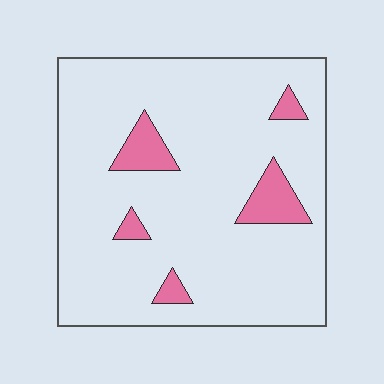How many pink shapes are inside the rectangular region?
5.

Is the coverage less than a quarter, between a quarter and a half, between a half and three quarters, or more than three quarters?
Less than a quarter.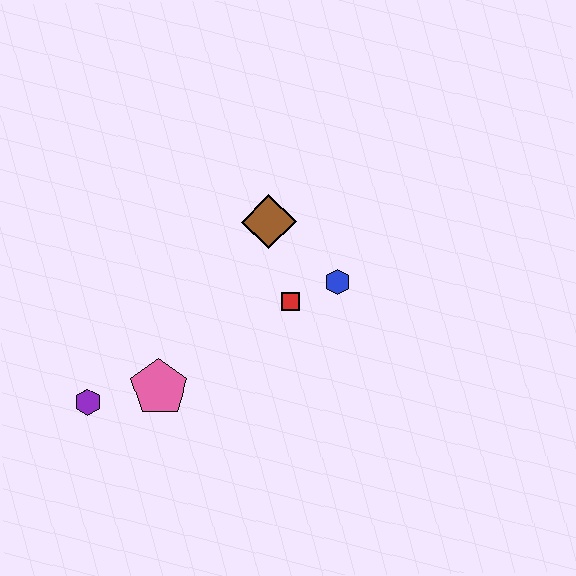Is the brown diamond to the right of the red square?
No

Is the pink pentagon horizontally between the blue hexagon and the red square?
No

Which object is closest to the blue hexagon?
The red square is closest to the blue hexagon.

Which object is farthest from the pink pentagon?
The blue hexagon is farthest from the pink pentagon.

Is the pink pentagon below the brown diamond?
Yes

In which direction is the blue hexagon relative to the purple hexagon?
The blue hexagon is to the right of the purple hexagon.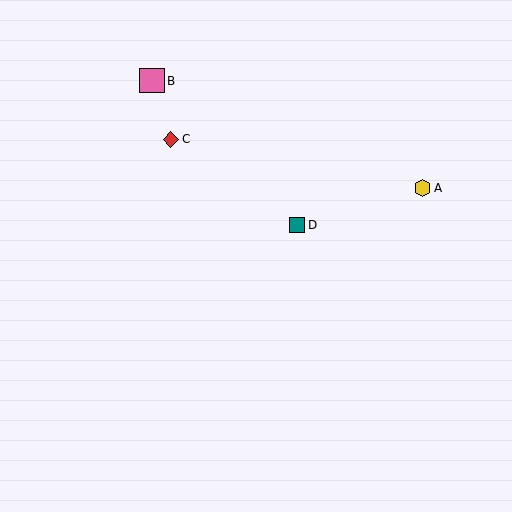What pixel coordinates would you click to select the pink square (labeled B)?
Click at (152, 81) to select the pink square B.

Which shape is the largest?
The pink square (labeled B) is the largest.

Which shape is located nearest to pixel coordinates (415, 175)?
The yellow hexagon (labeled A) at (422, 188) is nearest to that location.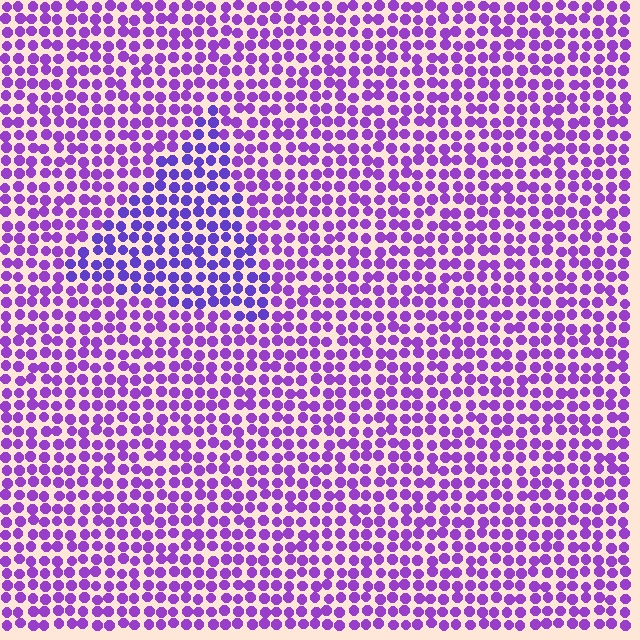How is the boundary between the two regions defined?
The boundary is defined purely by a slight shift in hue (about 24 degrees). Spacing, size, and orientation are identical on both sides.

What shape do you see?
I see a triangle.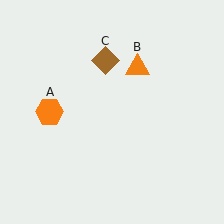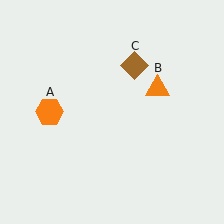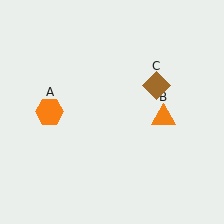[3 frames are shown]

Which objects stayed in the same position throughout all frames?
Orange hexagon (object A) remained stationary.